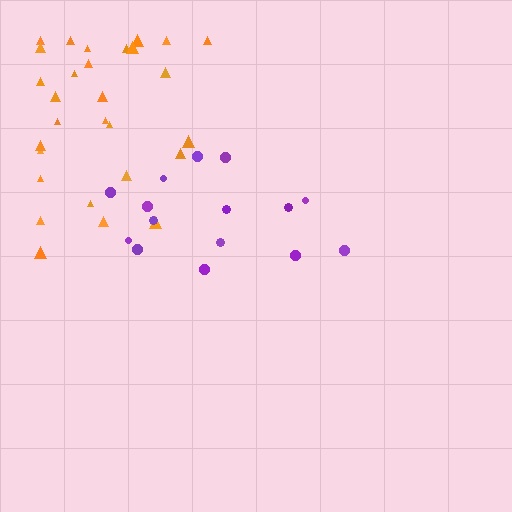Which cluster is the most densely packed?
Orange.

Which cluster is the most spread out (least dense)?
Purple.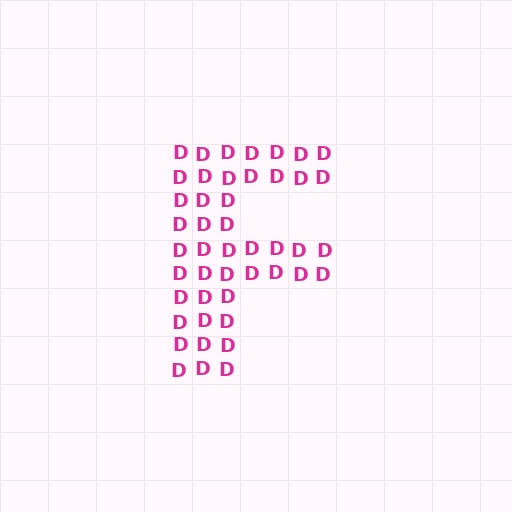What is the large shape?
The large shape is the letter F.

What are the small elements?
The small elements are letter D's.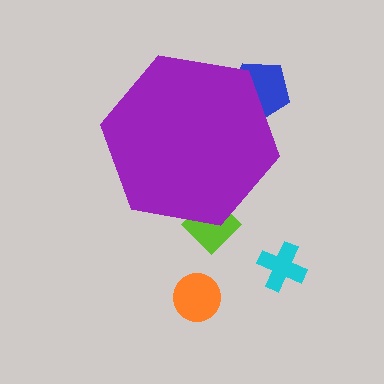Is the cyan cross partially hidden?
No, the cyan cross is fully visible.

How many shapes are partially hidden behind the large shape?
2 shapes are partially hidden.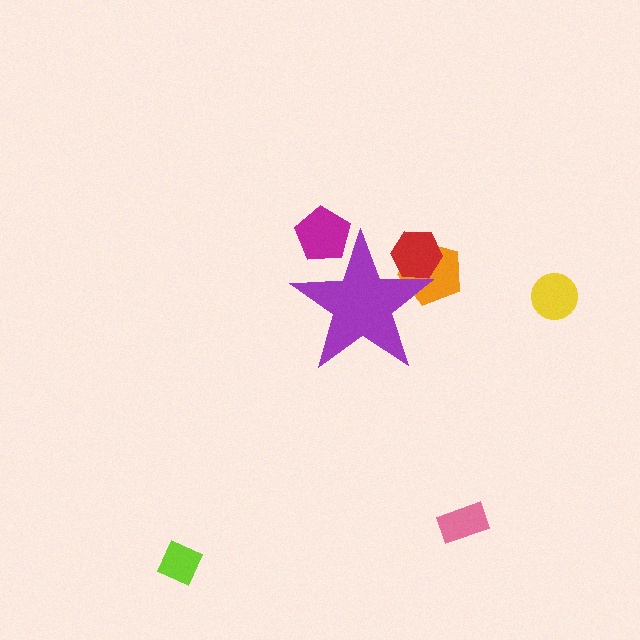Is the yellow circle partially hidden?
No, the yellow circle is fully visible.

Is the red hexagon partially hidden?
Yes, the red hexagon is partially hidden behind the purple star.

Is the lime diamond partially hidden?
No, the lime diamond is fully visible.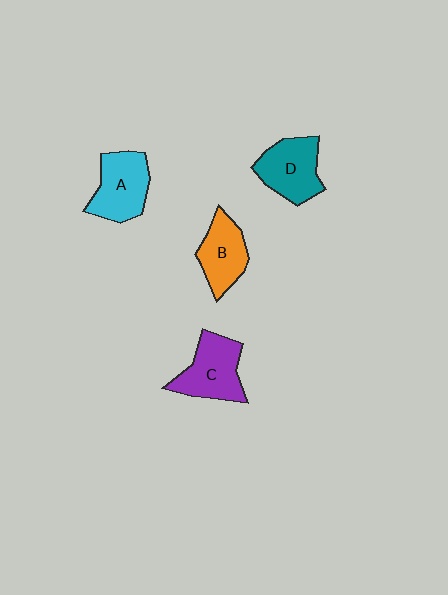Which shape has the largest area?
Shape C (purple).